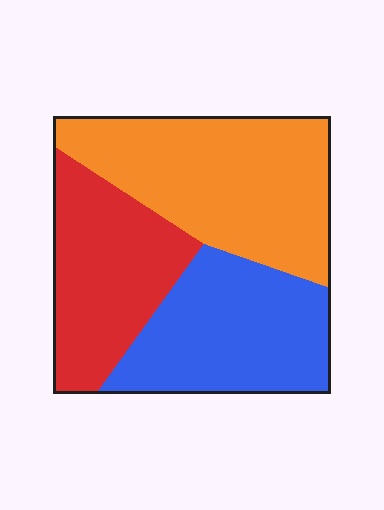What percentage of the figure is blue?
Blue takes up about one third (1/3) of the figure.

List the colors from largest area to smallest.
From largest to smallest: orange, blue, red.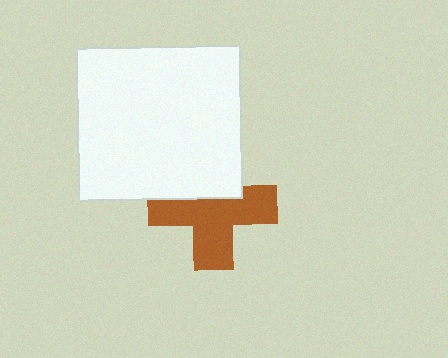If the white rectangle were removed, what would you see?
You would see the complete brown cross.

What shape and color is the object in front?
The object in front is a white rectangle.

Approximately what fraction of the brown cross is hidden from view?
Roughly 36% of the brown cross is hidden behind the white rectangle.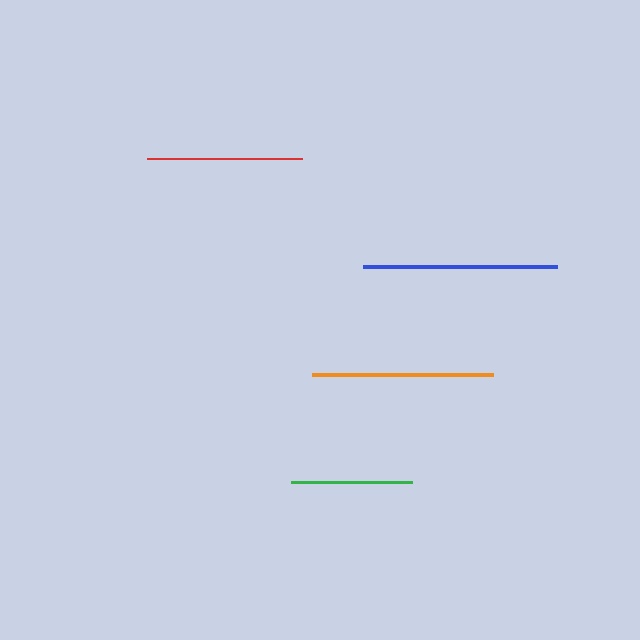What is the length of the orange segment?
The orange segment is approximately 181 pixels long.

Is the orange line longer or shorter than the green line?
The orange line is longer than the green line.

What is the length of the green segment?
The green segment is approximately 121 pixels long.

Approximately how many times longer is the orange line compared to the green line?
The orange line is approximately 1.5 times the length of the green line.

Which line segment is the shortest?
The green line is the shortest at approximately 121 pixels.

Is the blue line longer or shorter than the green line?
The blue line is longer than the green line.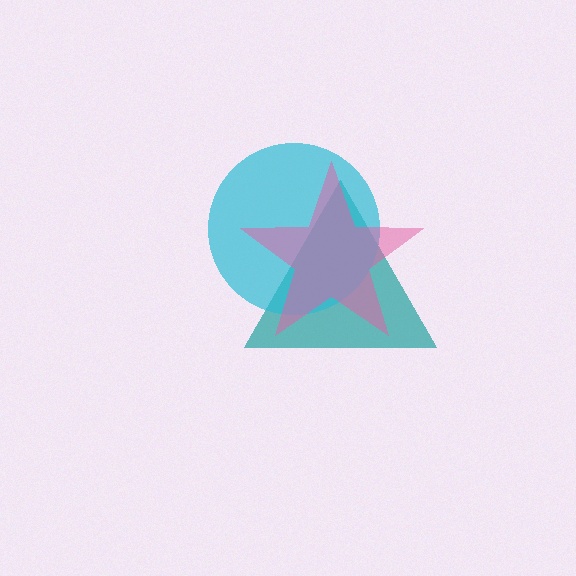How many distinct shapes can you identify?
There are 3 distinct shapes: a teal triangle, a cyan circle, a pink star.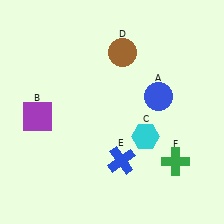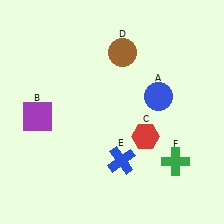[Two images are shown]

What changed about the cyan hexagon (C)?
In Image 1, C is cyan. In Image 2, it changed to red.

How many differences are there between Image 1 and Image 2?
There is 1 difference between the two images.